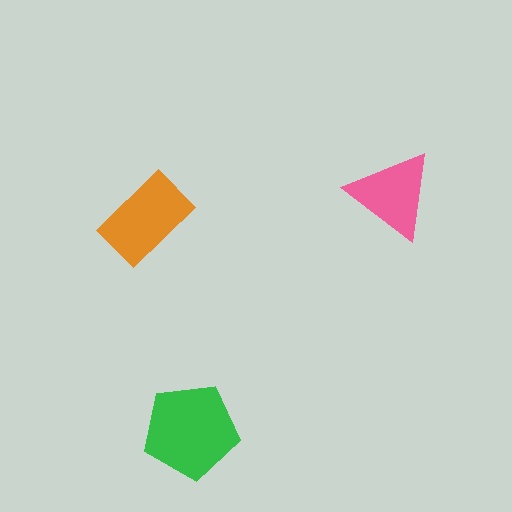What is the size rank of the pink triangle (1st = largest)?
3rd.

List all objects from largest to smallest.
The green pentagon, the orange rectangle, the pink triangle.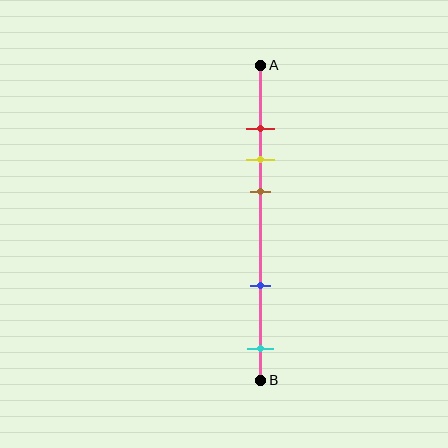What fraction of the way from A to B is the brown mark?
The brown mark is approximately 40% (0.4) of the way from A to B.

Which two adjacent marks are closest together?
The red and yellow marks are the closest adjacent pair.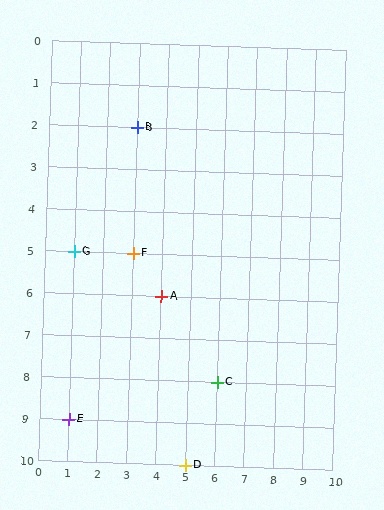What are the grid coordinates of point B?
Point B is at grid coordinates (3, 2).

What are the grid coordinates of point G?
Point G is at grid coordinates (1, 5).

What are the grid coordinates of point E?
Point E is at grid coordinates (1, 9).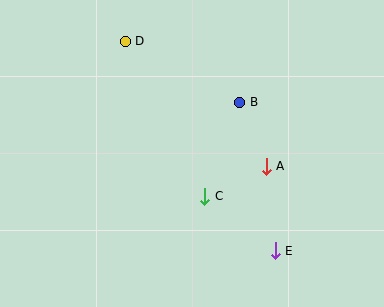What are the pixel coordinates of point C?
Point C is at (205, 196).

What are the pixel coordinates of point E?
Point E is at (275, 251).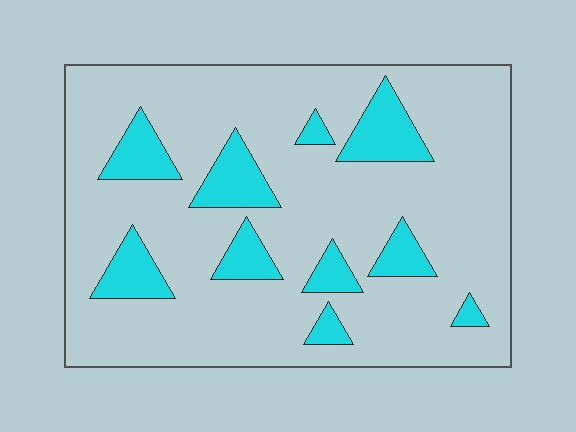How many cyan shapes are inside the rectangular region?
10.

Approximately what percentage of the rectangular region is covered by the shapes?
Approximately 15%.